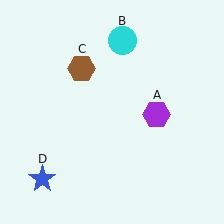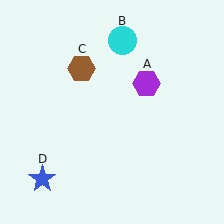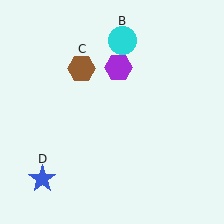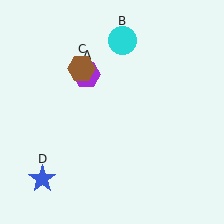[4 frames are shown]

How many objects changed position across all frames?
1 object changed position: purple hexagon (object A).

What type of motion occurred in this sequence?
The purple hexagon (object A) rotated counterclockwise around the center of the scene.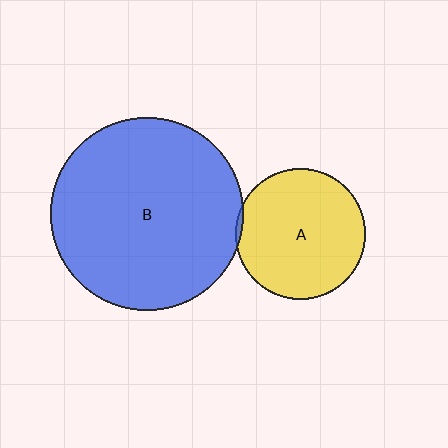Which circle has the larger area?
Circle B (blue).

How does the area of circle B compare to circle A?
Approximately 2.2 times.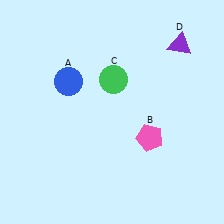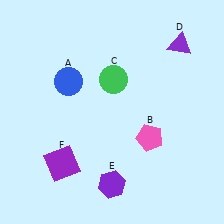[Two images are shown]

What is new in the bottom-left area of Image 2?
A purple square (F) was added in the bottom-left area of Image 2.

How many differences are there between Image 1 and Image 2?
There are 2 differences between the two images.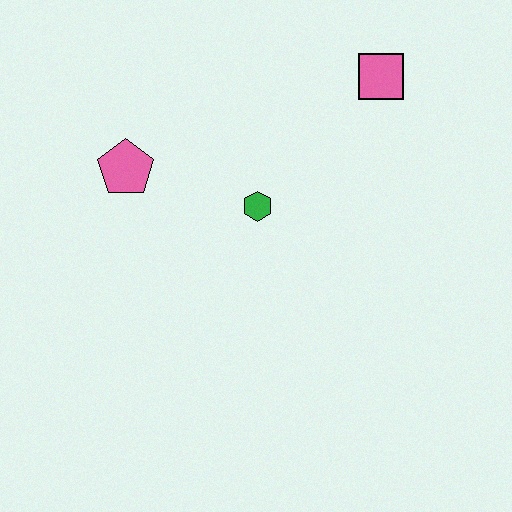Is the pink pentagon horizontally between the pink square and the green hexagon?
No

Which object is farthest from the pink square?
The pink pentagon is farthest from the pink square.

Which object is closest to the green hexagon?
The pink pentagon is closest to the green hexagon.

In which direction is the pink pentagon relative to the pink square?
The pink pentagon is to the left of the pink square.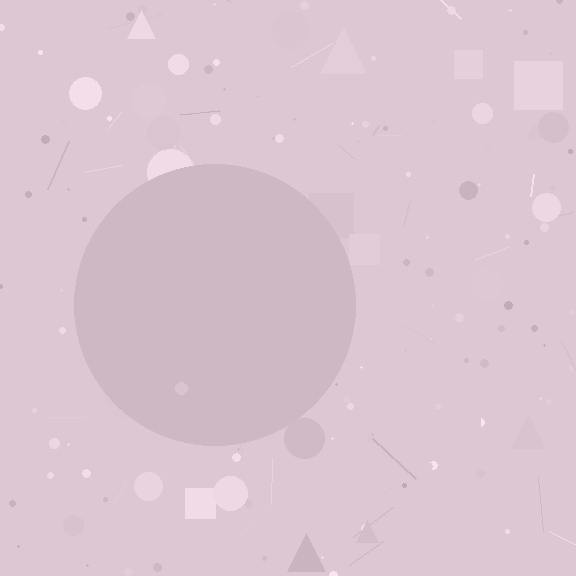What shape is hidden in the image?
A circle is hidden in the image.